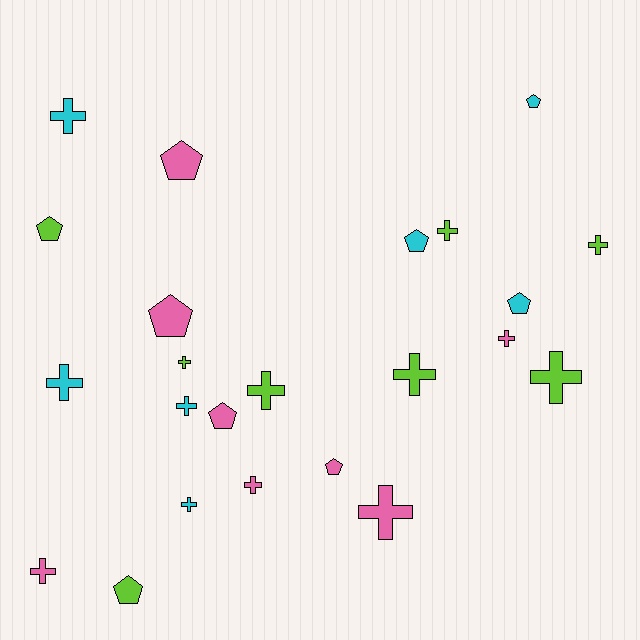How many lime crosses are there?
There are 6 lime crosses.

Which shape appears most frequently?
Cross, with 14 objects.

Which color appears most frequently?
Lime, with 8 objects.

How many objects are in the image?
There are 23 objects.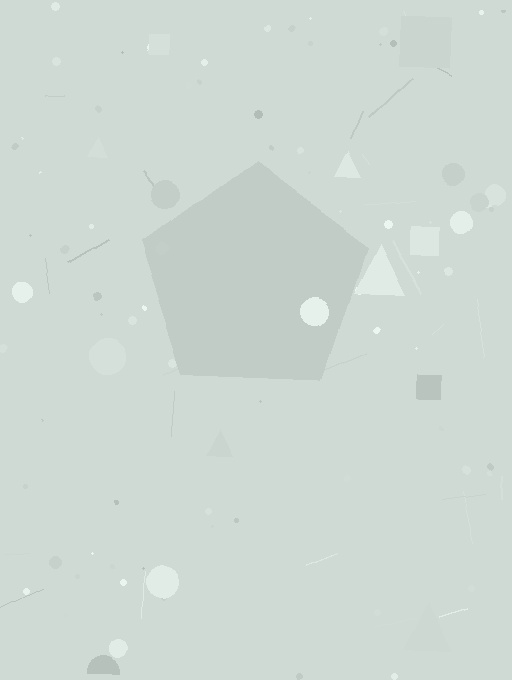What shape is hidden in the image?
A pentagon is hidden in the image.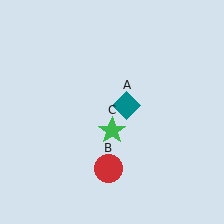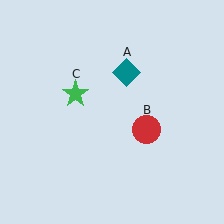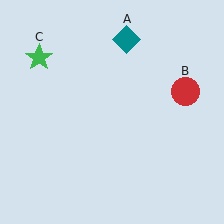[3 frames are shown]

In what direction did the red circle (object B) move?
The red circle (object B) moved up and to the right.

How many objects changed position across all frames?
3 objects changed position: teal diamond (object A), red circle (object B), green star (object C).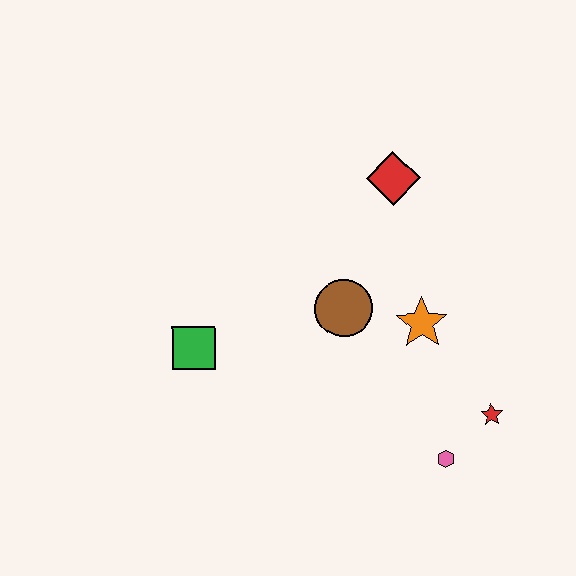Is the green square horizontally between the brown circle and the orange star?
No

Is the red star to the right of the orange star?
Yes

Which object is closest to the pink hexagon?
The red star is closest to the pink hexagon.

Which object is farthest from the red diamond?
The pink hexagon is farthest from the red diamond.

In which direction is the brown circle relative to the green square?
The brown circle is to the right of the green square.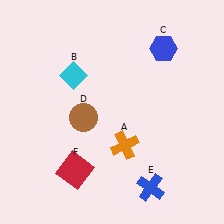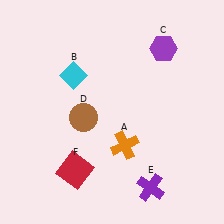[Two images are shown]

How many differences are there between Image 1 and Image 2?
There are 2 differences between the two images.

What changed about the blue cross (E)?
In Image 1, E is blue. In Image 2, it changed to purple.